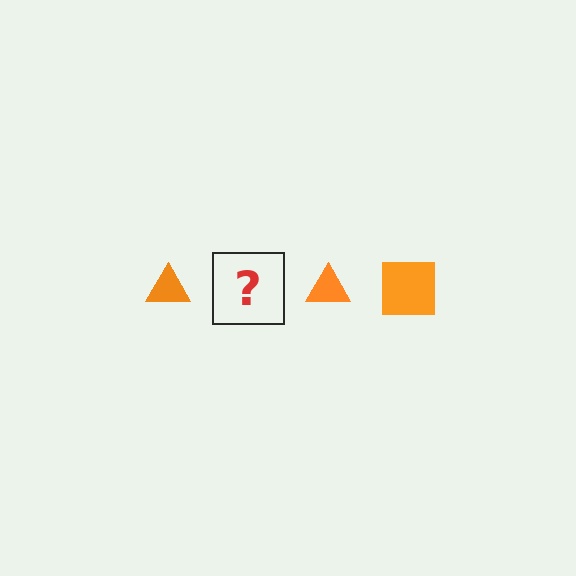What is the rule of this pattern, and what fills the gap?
The rule is that the pattern cycles through triangle, square shapes in orange. The gap should be filled with an orange square.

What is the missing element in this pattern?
The missing element is an orange square.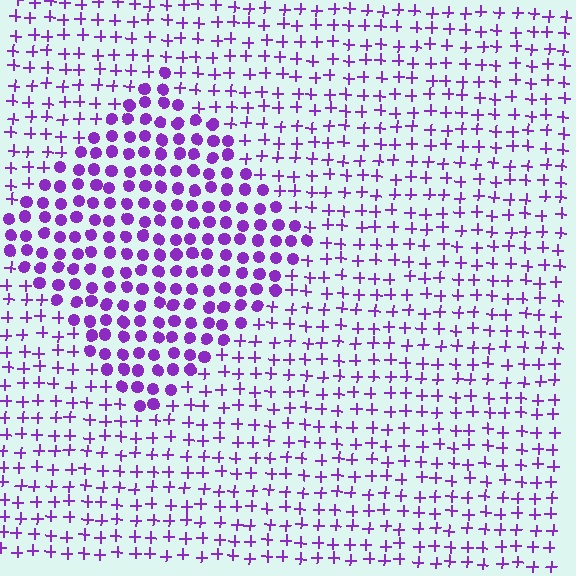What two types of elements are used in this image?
The image uses circles inside the diamond region and plus signs outside it.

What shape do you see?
I see a diamond.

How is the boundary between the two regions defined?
The boundary is defined by a change in element shape: circles inside vs. plus signs outside. All elements share the same color and spacing.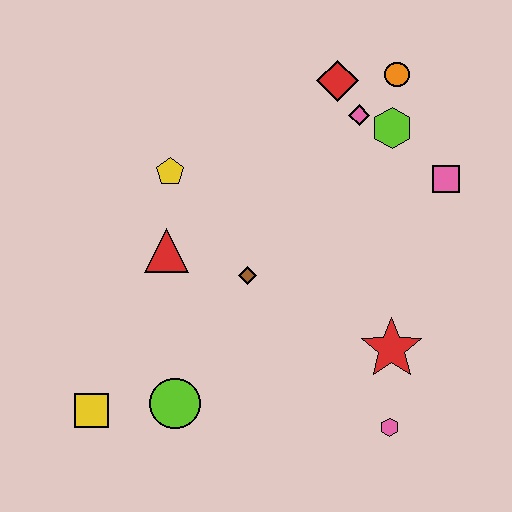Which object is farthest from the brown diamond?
The orange circle is farthest from the brown diamond.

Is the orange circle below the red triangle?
No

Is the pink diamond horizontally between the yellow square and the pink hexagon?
Yes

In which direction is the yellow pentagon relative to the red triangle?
The yellow pentagon is above the red triangle.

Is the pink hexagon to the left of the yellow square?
No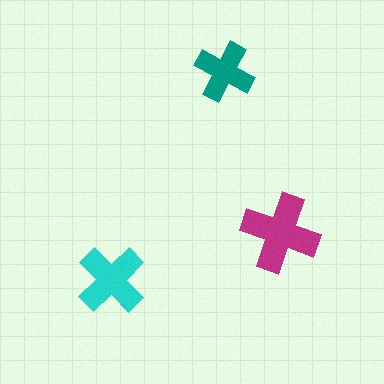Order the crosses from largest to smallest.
the magenta one, the cyan one, the teal one.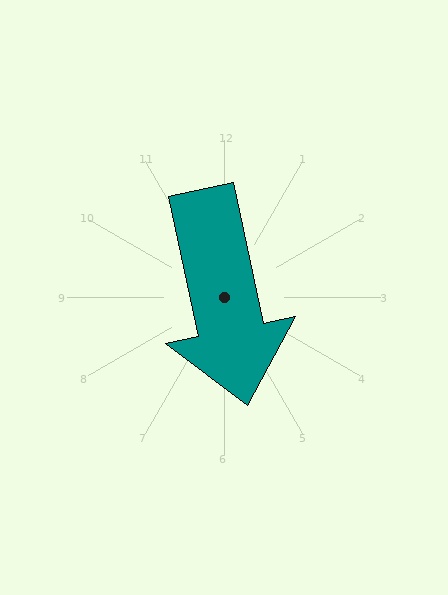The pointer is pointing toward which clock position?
Roughly 6 o'clock.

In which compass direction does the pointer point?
South.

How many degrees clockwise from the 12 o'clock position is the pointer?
Approximately 168 degrees.